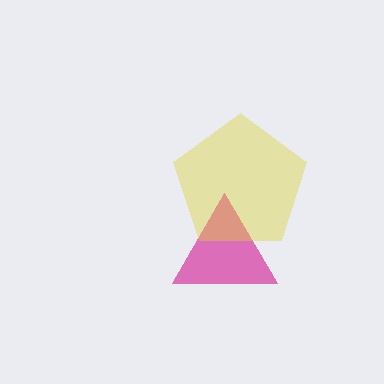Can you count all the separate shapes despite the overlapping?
Yes, there are 2 separate shapes.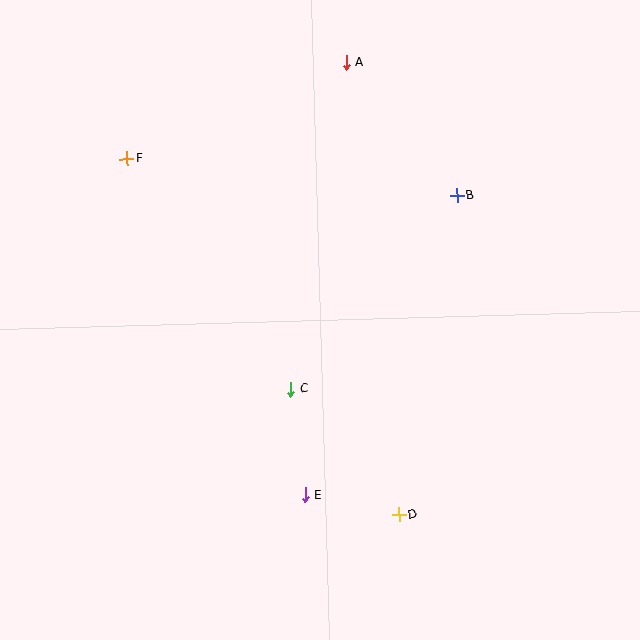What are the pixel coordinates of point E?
Point E is at (305, 495).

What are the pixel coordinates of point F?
Point F is at (127, 159).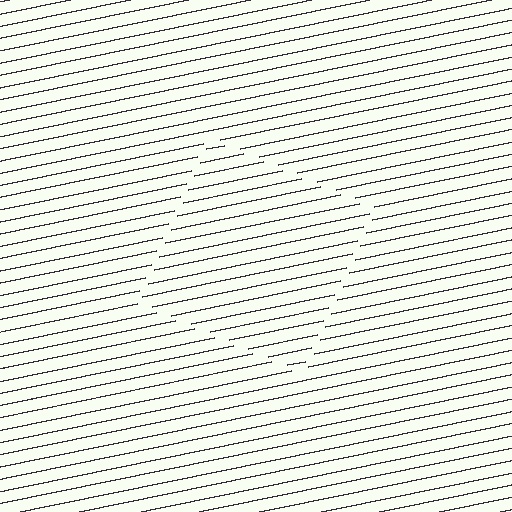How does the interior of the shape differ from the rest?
The interior of the shape contains the same grating, shifted by half a period — the contour is defined by the phase discontinuity where line-ends from the inner and outer gratings abut.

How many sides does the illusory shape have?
4 sides — the line-ends trace a square.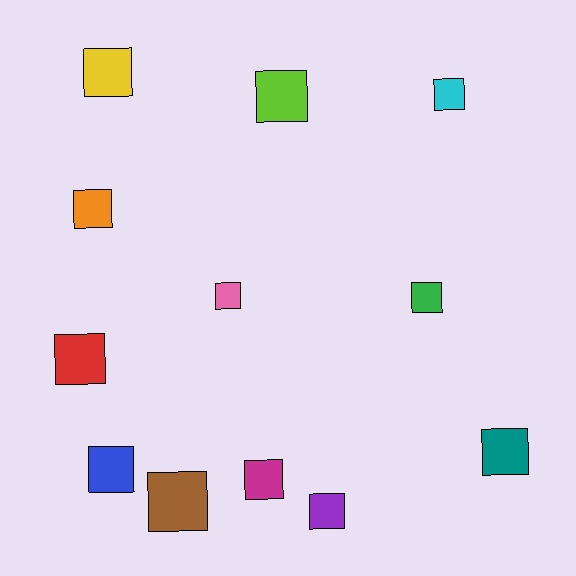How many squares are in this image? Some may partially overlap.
There are 12 squares.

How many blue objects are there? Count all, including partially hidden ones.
There is 1 blue object.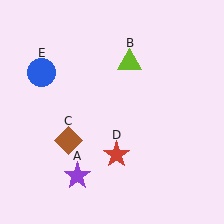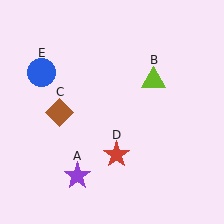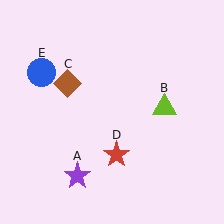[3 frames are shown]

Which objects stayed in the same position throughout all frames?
Purple star (object A) and red star (object D) and blue circle (object E) remained stationary.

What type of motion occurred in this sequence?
The lime triangle (object B), brown diamond (object C) rotated clockwise around the center of the scene.